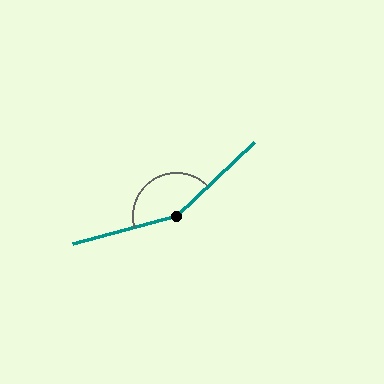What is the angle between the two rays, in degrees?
Approximately 151 degrees.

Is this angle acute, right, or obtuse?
It is obtuse.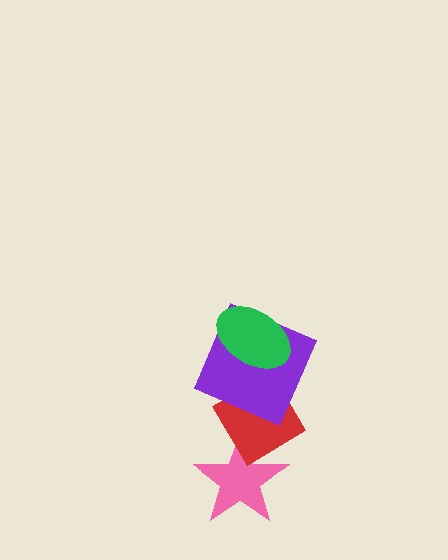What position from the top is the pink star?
The pink star is 4th from the top.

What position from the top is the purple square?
The purple square is 2nd from the top.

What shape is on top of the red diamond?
The purple square is on top of the red diamond.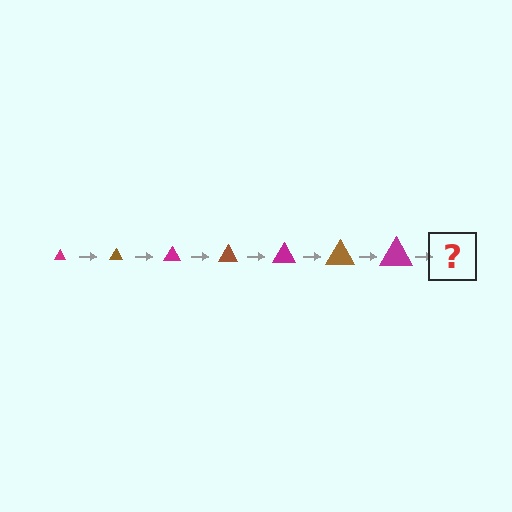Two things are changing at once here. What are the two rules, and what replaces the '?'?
The two rules are that the triangle grows larger each step and the color cycles through magenta and brown. The '?' should be a brown triangle, larger than the previous one.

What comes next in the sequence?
The next element should be a brown triangle, larger than the previous one.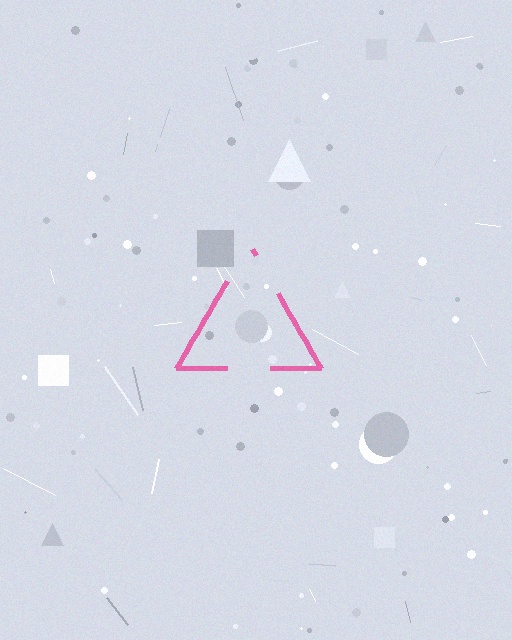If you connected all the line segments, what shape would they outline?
They would outline a triangle.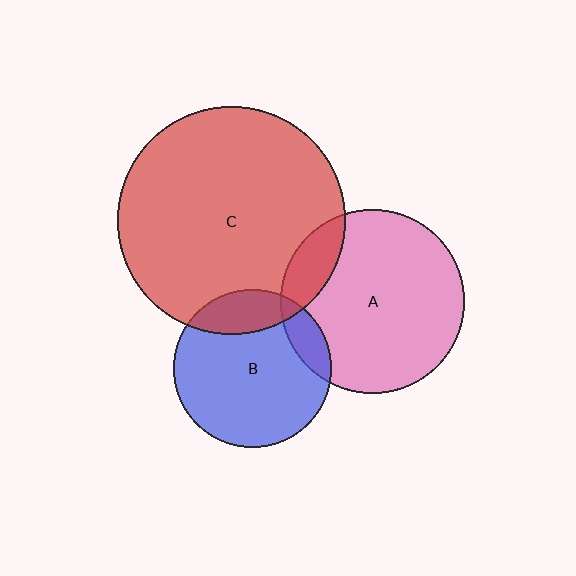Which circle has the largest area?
Circle C (red).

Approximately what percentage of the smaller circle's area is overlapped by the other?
Approximately 20%.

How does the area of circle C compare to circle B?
Approximately 2.1 times.